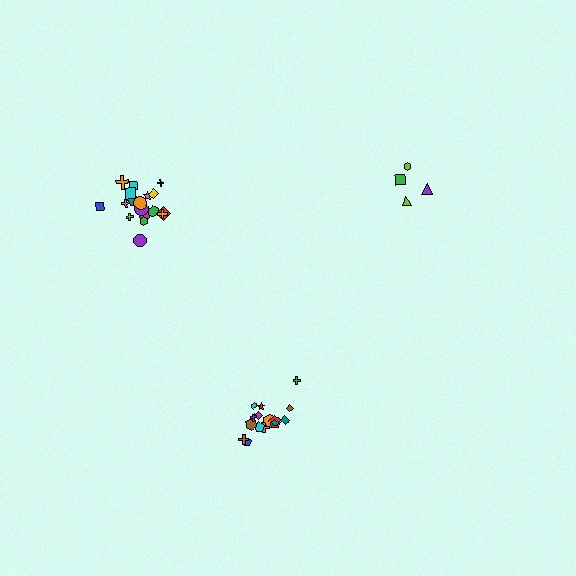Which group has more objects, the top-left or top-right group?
The top-left group.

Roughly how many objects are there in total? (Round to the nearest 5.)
Roughly 35 objects in total.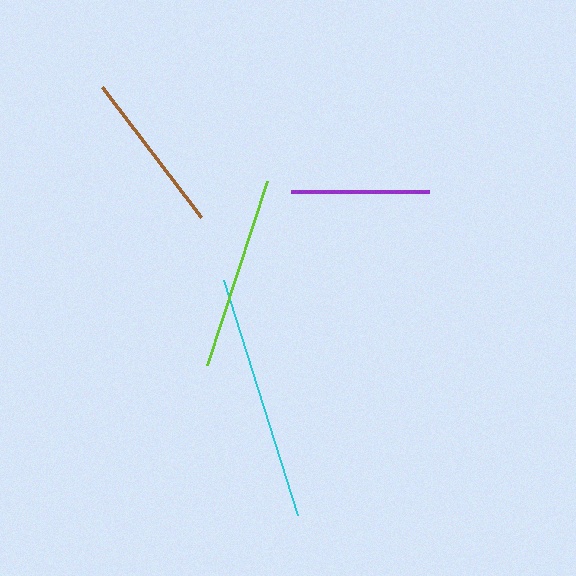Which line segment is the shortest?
The purple line is the shortest at approximately 139 pixels.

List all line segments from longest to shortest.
From longest to shortest: cyan, lime, brown, purple.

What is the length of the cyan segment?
The cyan segment is approximately 246 pixels long.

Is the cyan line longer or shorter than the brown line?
The cyan line is longer than the brown line.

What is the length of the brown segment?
The brown segment is approximately 163 pixels long.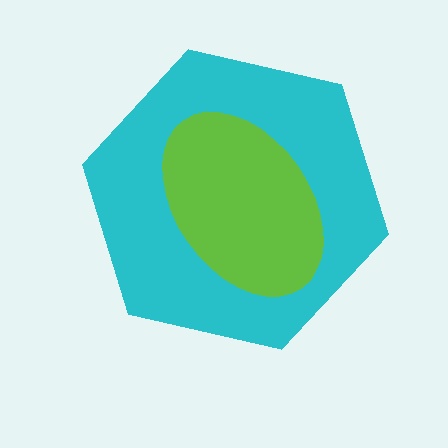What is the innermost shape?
The lime ellipse.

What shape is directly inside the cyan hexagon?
The lime ellipse.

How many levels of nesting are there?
2.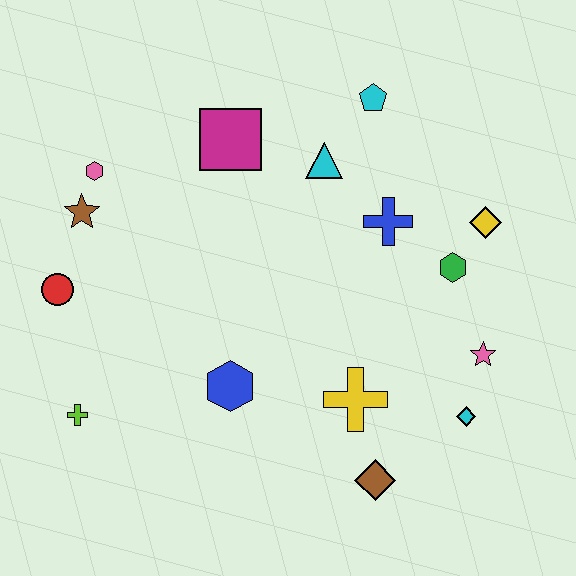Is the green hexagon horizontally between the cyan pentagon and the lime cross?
No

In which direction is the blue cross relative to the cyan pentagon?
The blue cross is below the cyan pentagon.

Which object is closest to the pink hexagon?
The brown star is closest to the pink hexagon.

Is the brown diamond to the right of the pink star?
No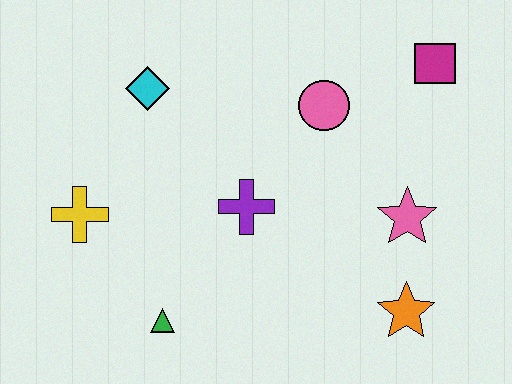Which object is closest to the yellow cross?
The green triangle is closest to the yellow cross.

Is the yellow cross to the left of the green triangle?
Yes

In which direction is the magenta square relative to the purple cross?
The magenta square is to the right of the purple cross.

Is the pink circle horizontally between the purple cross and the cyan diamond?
No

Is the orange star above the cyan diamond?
No